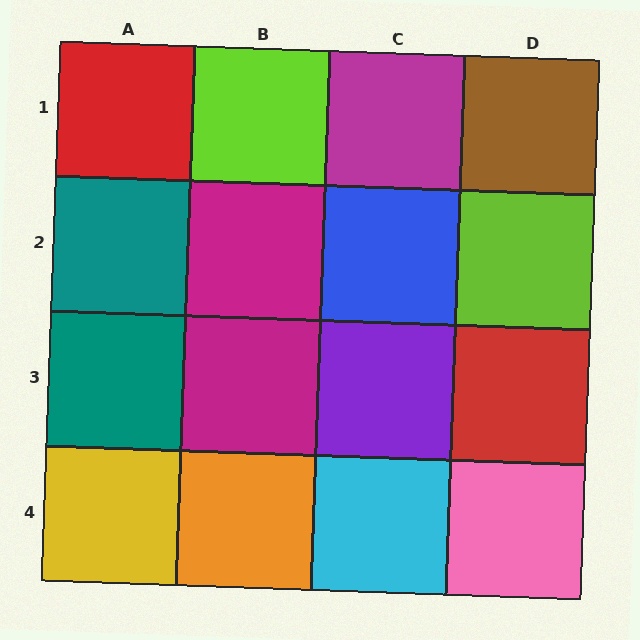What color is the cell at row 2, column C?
Blue.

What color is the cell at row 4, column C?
Cyan.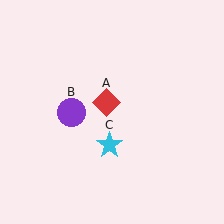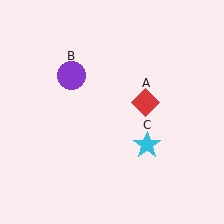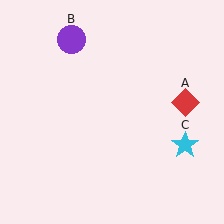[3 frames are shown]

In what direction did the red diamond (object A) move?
The red diamond (object A) moved right.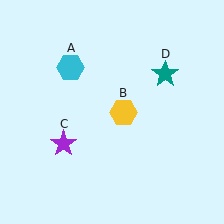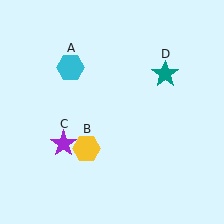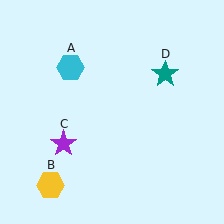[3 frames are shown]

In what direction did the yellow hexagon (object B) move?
The yellow hexagon (object B) moved down and to the left.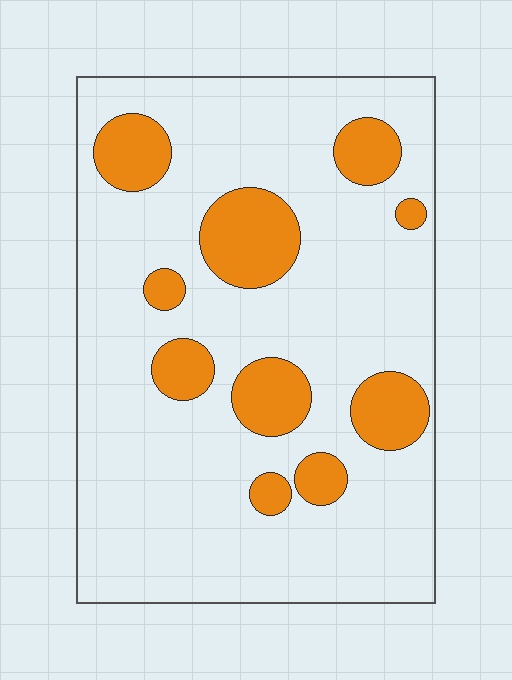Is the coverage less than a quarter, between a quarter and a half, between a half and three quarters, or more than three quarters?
Less than a quarter.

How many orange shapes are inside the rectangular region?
10.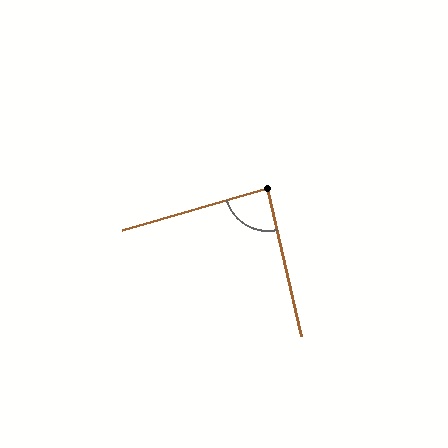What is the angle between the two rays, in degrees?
Approximately 86 degrees.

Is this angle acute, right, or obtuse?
It is approximately a right angle.